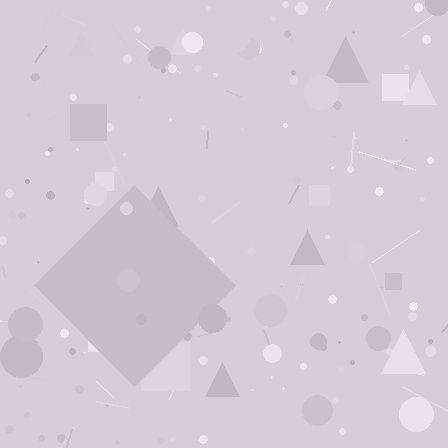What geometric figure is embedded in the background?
A diamond is embedded in the background.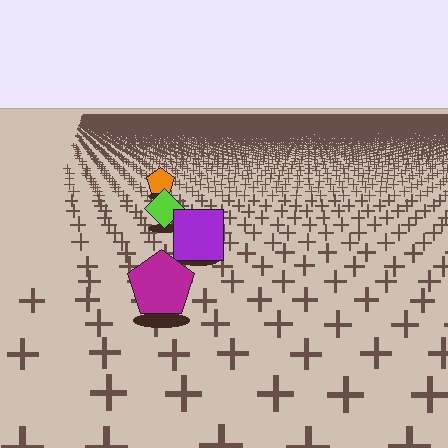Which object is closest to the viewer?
The magenta pentagon is closest. The texture marks near it are larger and more spread out.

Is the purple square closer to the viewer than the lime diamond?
Yes. The purple square is closer — you can tell from the texture gradient: the ground texture is coarser near it.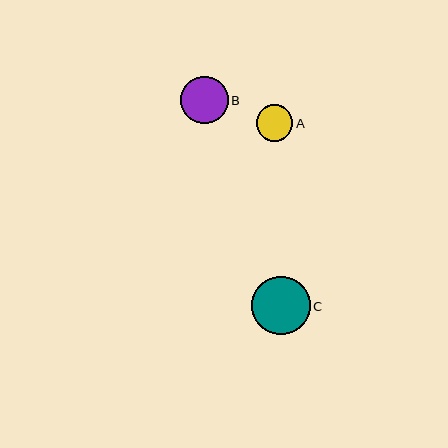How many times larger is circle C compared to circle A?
Circle C is approximately 1.6 times the size of circle A.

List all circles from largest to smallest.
From largest to smallest: C, B, A.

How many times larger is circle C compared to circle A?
Circle C is approximately 1.6 times the size of circle A.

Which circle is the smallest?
Circle A is the smallest with a size of approximately 36 pixels.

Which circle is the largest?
Circle C is the largest with a size of approximately 59 pixels.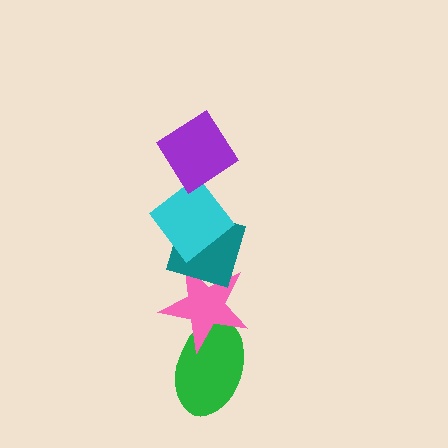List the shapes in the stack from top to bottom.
From top to bottom: the purple diamond, the cyan diamond, the teal diamond, the pink star, the green ellipse.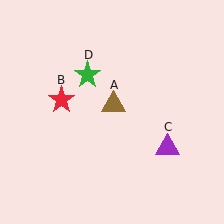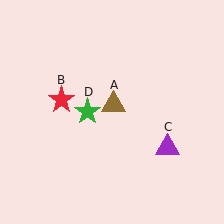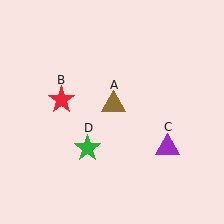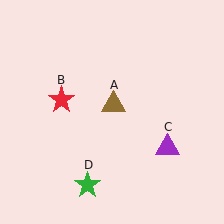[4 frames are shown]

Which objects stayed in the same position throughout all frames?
Brown triangle (object A) and red star (object B) and purple triangle (object C) remained stationary.